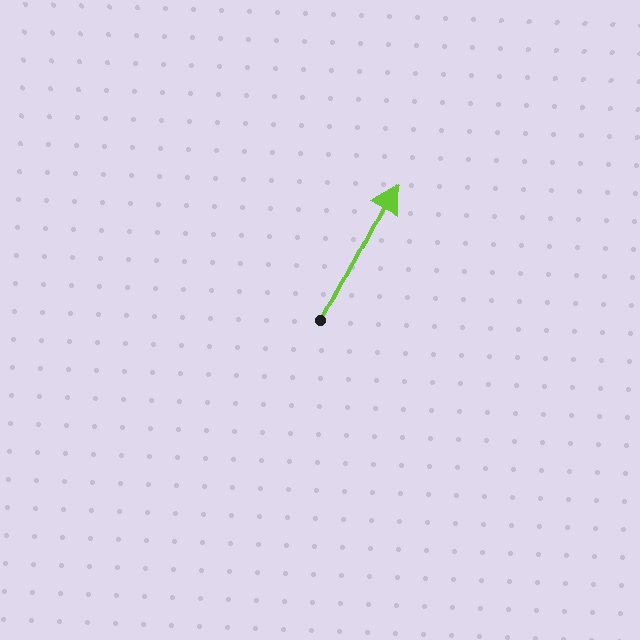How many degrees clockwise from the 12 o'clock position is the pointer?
Approximately 28 degrees.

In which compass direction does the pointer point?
Northeast.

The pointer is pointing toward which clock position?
Roughly 1 o'clock.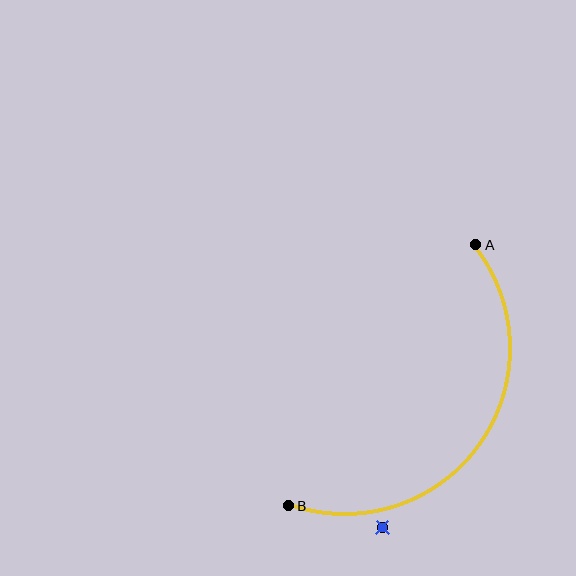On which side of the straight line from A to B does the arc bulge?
The arc bulges below and to the right of the straight line connecting A and B.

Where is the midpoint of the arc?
The arc midpoint is the point on the curve farthest from the straight line joining A and B. It sits below and to the right of that line.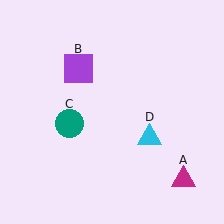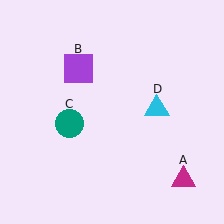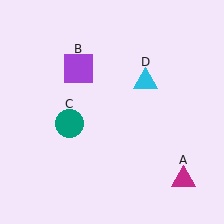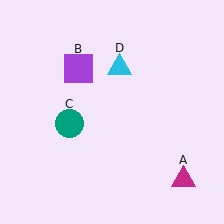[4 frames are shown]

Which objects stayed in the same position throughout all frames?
Magenta triangle (object A) and purple square (object B) and teal circle (object C) remained stationary.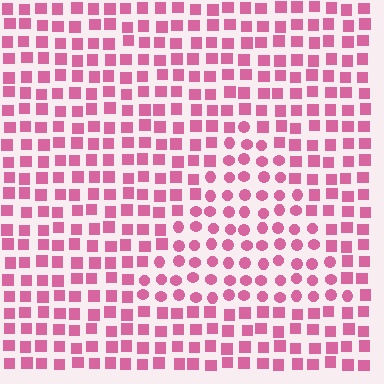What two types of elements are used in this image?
The image uses circles inside the triangle region and squares outside it.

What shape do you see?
I see a triangle.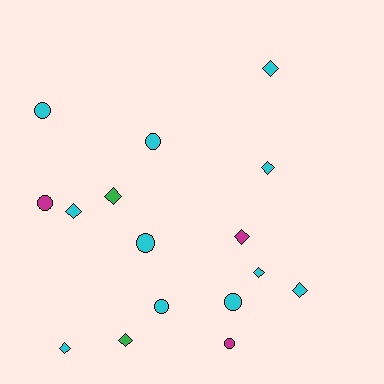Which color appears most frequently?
Cyan, with 11 objects.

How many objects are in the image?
There are 16 objects.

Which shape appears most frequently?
Diamond, with 9 objects.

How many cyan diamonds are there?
There are 6 cyan diamonds.